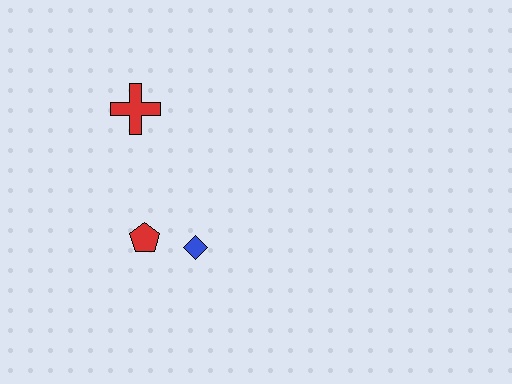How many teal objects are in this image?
There are no teal objects.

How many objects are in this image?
There are 3 objects.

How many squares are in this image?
There are no squares.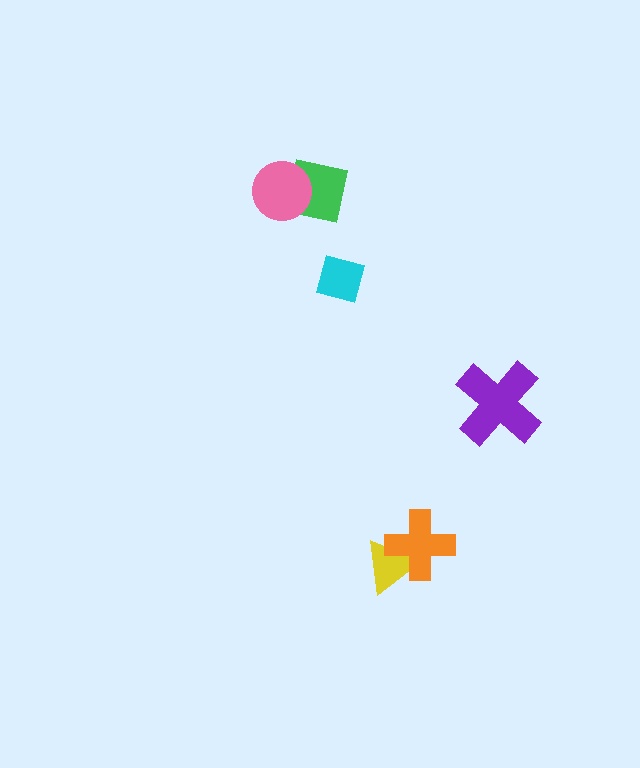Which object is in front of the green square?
The pink circle is in front of the green square.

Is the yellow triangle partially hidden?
Yes, it is partially covered by another shape.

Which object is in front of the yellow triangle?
The orange cross is in front of the yellow triangle.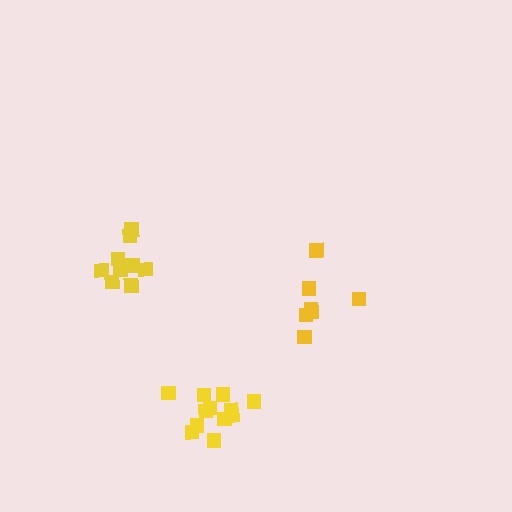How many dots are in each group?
Group 1: 9 dots, Group 2: 7 dots, Group 3: 12 dots (28 total).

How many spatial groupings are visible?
There are 3 spatial groupings.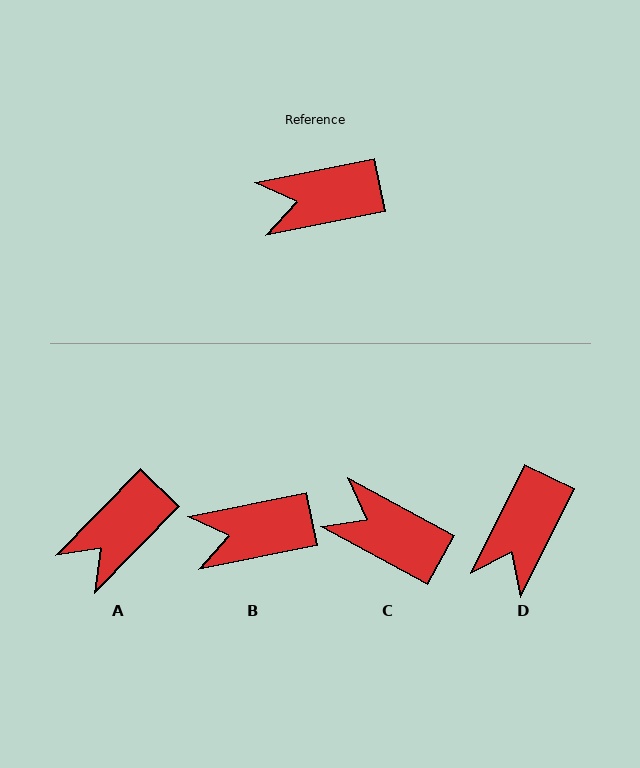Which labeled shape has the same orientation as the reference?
B.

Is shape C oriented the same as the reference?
No, it is off by about 40 degrees.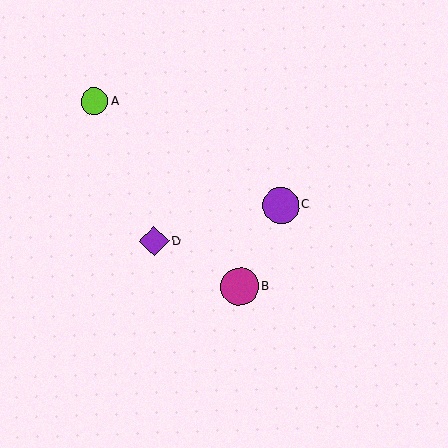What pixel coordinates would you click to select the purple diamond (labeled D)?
Click at (154, 241) to select the purple diamond D.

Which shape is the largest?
The magenta circle (labeled B) is the largest.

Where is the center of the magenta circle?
The center of the magenta circle is at (240, 287).